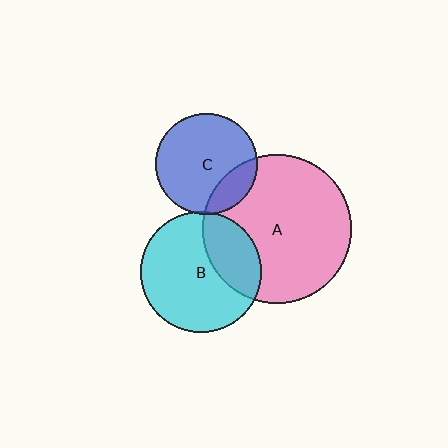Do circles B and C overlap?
Yes.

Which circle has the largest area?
Circle A (pink).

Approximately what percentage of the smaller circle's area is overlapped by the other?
Approximately 5%.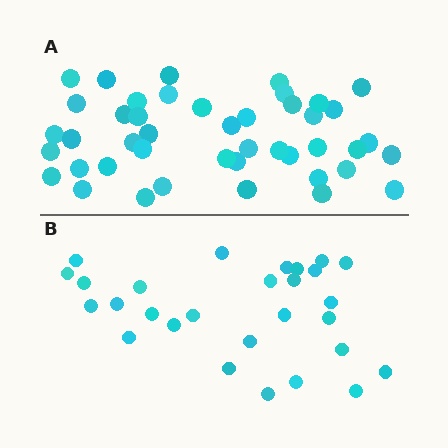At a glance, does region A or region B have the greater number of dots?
Region A (the top region) has more dots.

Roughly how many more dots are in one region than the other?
Region A has approximately 15 more dots than region B.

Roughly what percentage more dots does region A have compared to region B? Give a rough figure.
About 55% more.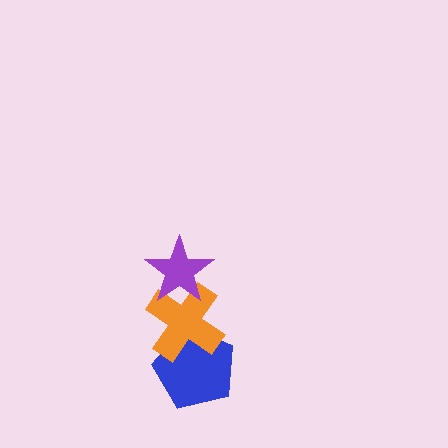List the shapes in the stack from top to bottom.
From top to bottom: the purple star, the orange cross, the blue pentagon.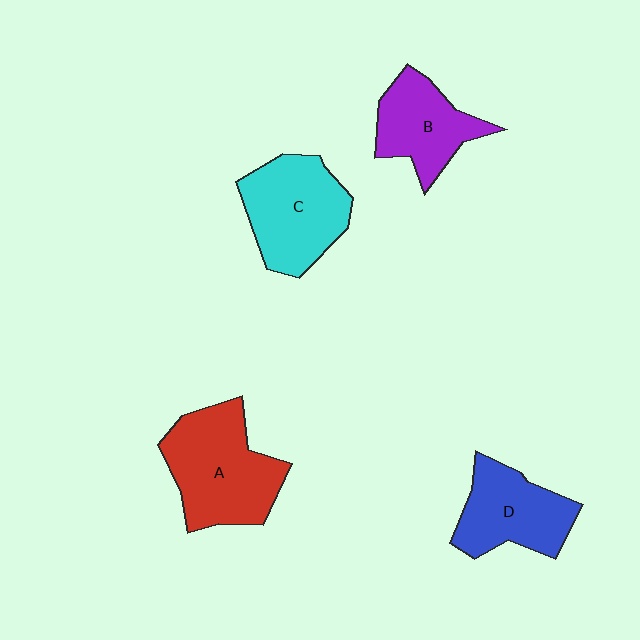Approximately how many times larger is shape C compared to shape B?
Approximately 1.3 times.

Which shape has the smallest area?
Shape B (purple).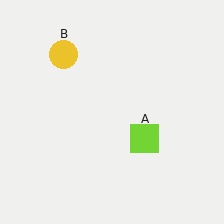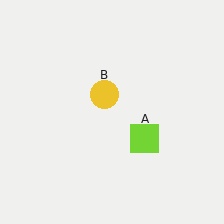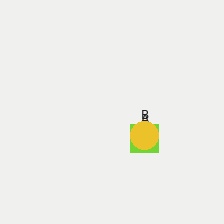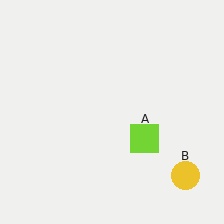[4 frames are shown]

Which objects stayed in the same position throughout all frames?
Lime square (object A) remained stationary.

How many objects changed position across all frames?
1 object changed position: yellow circle (object B).